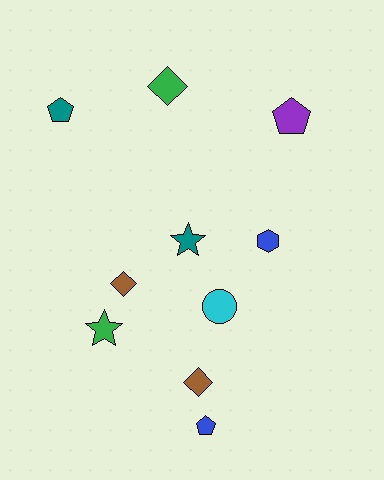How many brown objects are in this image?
There are 2 brown objects.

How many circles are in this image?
There is 1 circle.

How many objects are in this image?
There are 10 objects.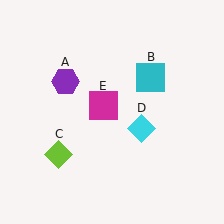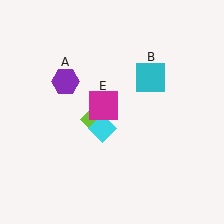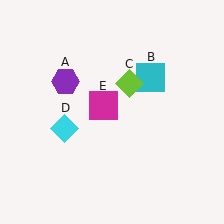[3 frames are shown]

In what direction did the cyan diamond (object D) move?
The cyan diamond (object D) moved left.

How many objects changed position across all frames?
2 objects changed position: lime diamond (object C), cyan diamond (object D).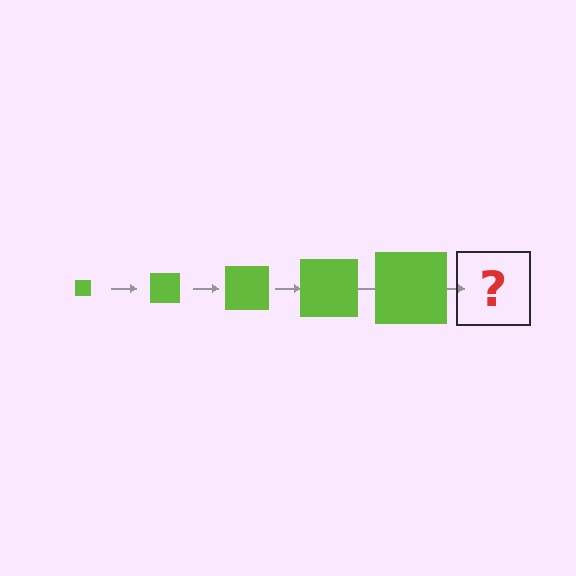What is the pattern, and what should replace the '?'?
The pattern is that the square gets progressively larger each step. The '?' should be a lime square, larger than the previous one.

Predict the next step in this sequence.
The next step is a lime square, larger than the previous one.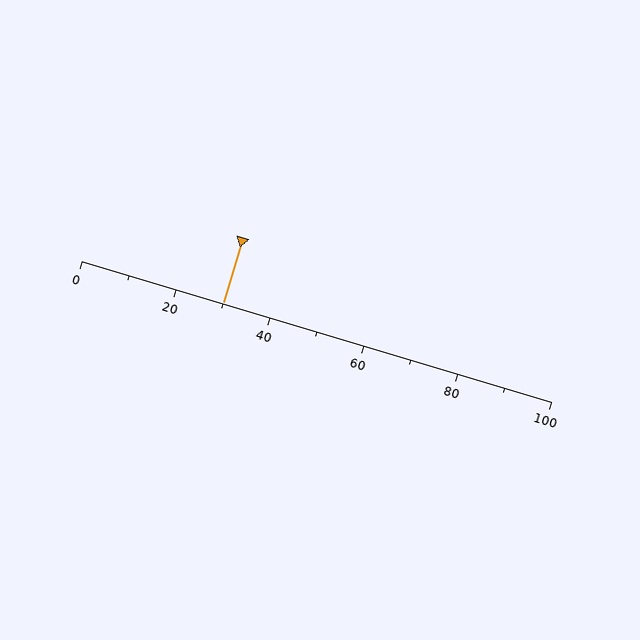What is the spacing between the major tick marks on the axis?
The major ticks are spaced 20 apart.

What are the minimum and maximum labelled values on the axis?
The axis runs from 0 to 100.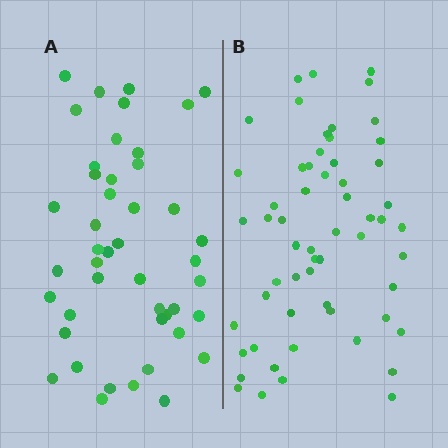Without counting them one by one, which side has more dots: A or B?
Region B (the right region) has more dots.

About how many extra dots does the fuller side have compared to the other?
Region B has approximately 15 more dots than region A.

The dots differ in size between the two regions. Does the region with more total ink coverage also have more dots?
No. Region A has more total ink coverage because its dots are larger, but region B actually contains more individual dots. Total area can be misleading — the number of items is what matters here.